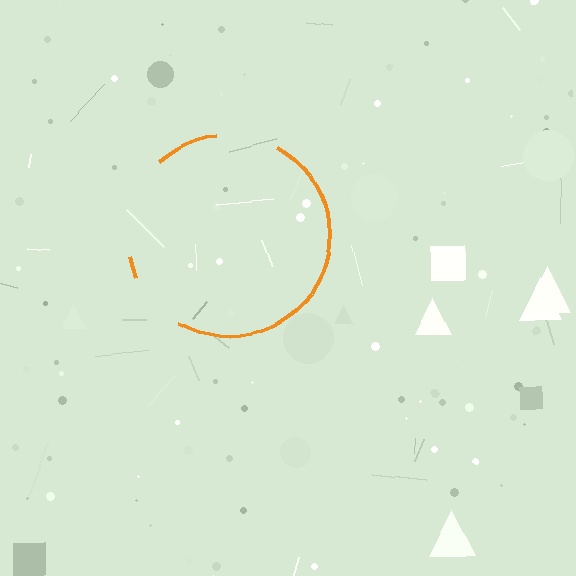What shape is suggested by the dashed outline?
The dashed outline suggests a circle.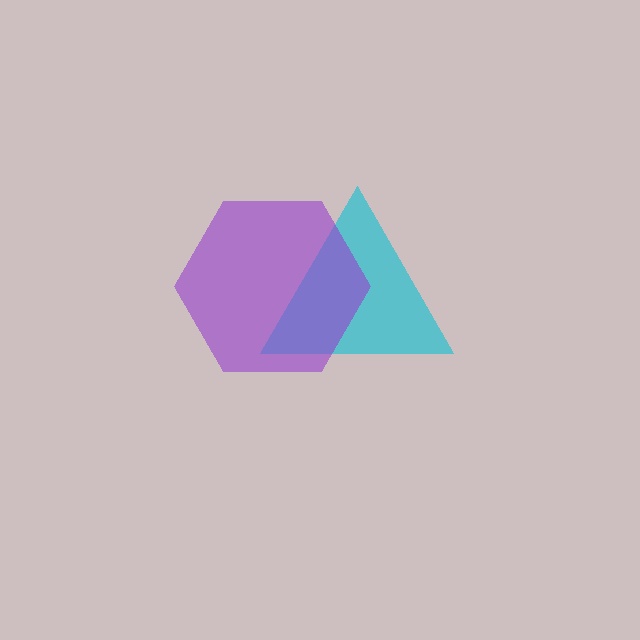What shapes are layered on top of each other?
The layered shapes are: a cyan triangle, a purple hexagon.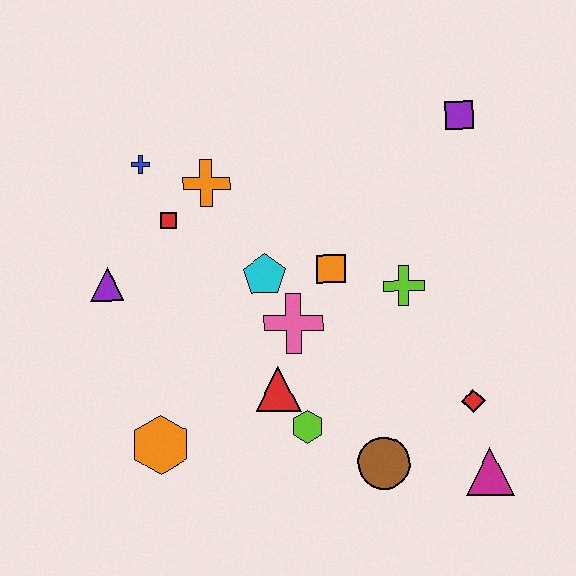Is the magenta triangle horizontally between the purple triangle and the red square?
No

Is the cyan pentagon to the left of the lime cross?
Yes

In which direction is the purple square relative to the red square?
The purple square is to the right of the red square.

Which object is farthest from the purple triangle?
The magenta triangle is farthest from the purple triangle.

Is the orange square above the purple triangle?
Yes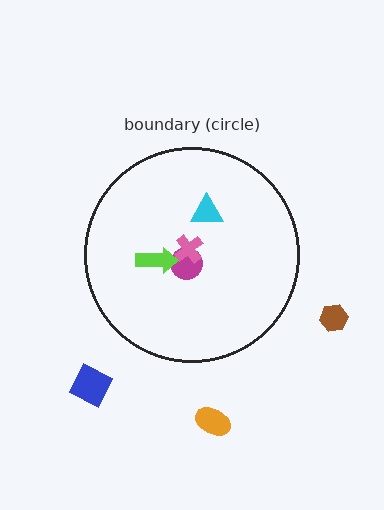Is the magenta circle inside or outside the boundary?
Inside.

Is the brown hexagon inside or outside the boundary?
Outside.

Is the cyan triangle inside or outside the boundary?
Inside.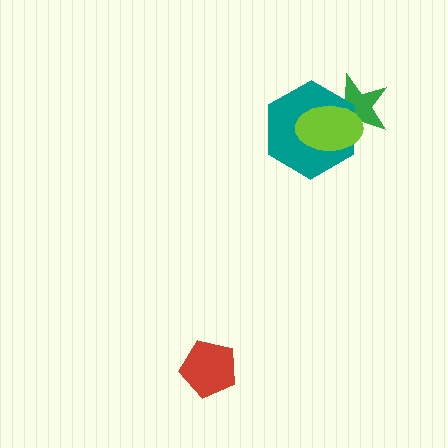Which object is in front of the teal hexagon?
The lime ellipse is in front of the teal hexagon.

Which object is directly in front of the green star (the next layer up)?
The teal hexagon is directly in front of the green star.